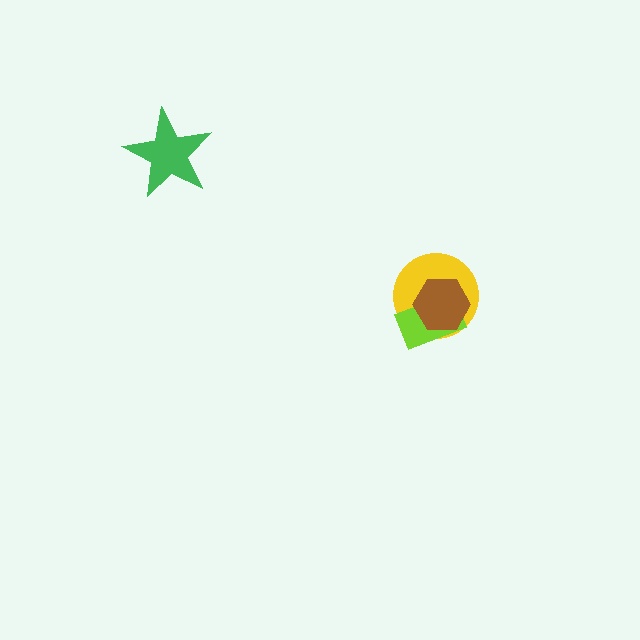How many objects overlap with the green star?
0 objects overlap with the green star.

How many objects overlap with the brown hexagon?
2 objects overlap with the brown hexagon.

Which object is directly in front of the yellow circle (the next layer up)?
The lime rectangle is directly in front of the yellow circle.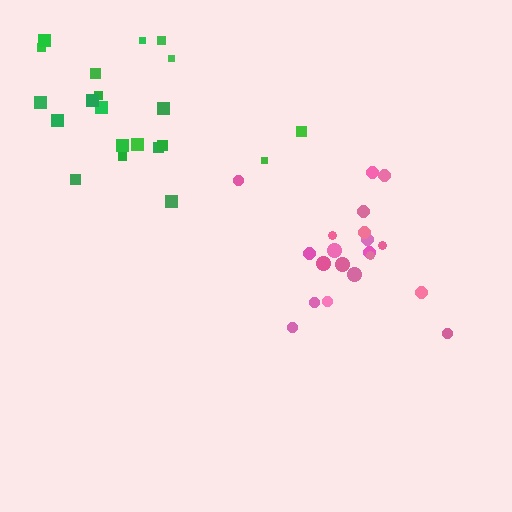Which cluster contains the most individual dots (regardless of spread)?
Green (21).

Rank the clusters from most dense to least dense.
pink, green.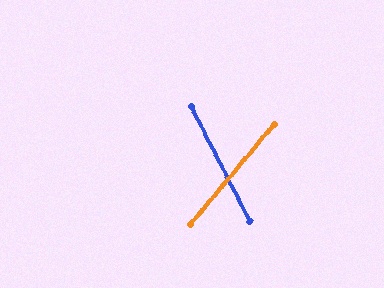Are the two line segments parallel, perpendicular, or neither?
Neither parallel nor perpendicular — they differ by about 67°.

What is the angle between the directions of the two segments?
Approximately 67 degrees.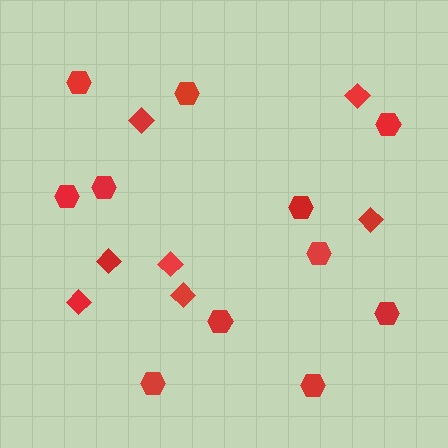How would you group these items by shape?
There are 2 groups: one group of diamonds (7) and one group of hexagons (11).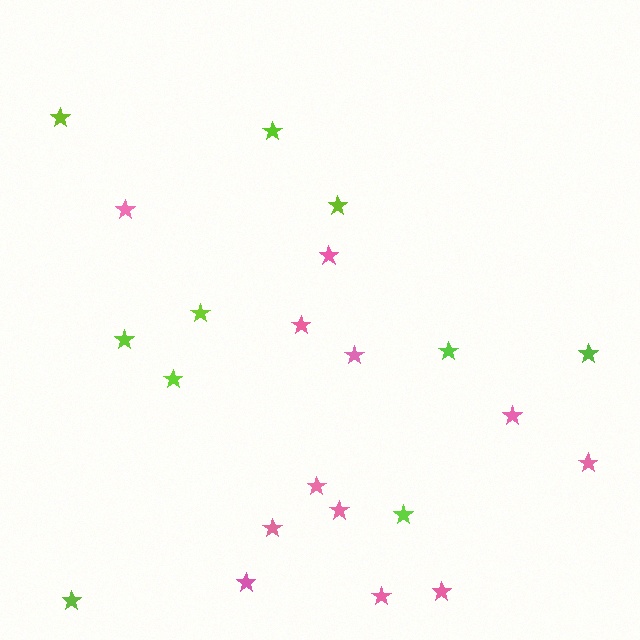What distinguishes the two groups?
There are 2 groups: one group of pink stars (12) and one group of lime stars (10).